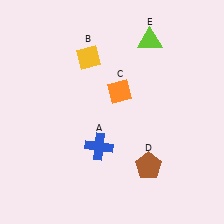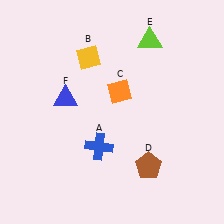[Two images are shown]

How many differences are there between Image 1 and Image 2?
There is 1 difference between the two images.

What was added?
A blue triangle (F) was added in Image 2.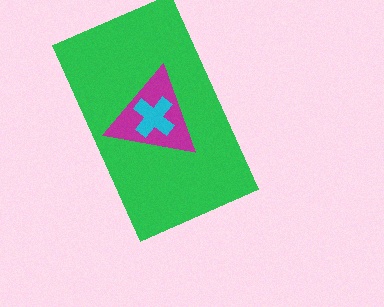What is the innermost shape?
The cyan cross.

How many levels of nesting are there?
3.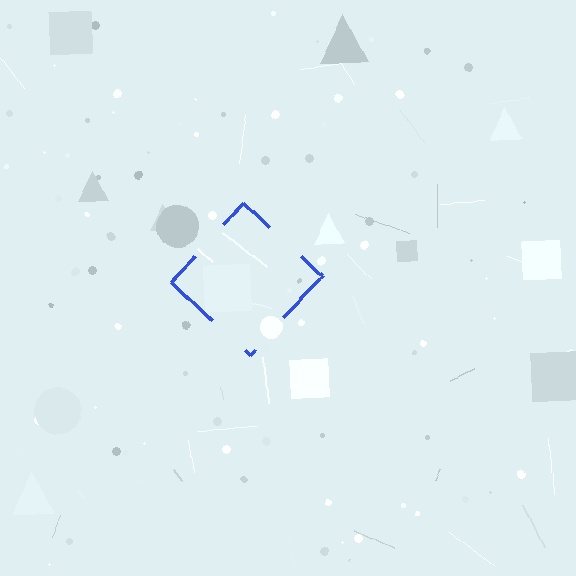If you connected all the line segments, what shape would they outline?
They would outline a diamond.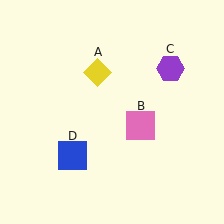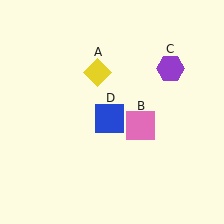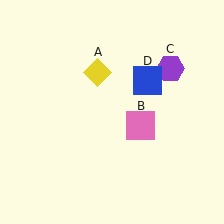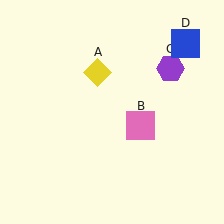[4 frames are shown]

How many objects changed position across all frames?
1 object changed position: blue square (object D).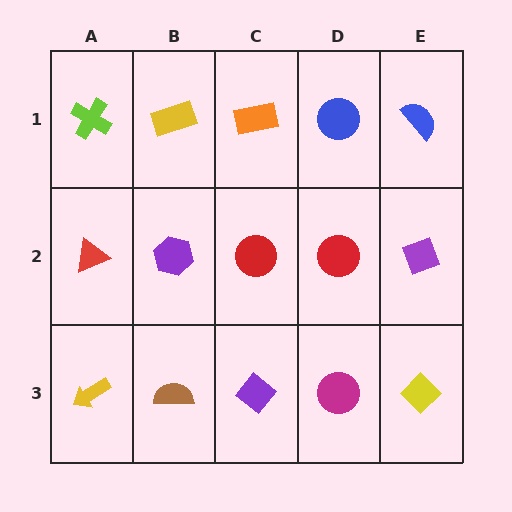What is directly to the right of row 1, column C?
A blue circle.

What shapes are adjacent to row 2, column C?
An orange rectangle (row 1, column C), a purple diamond (row 3, column C), a purple hexagon (row 2, column B), a red circle (row 2, column D).